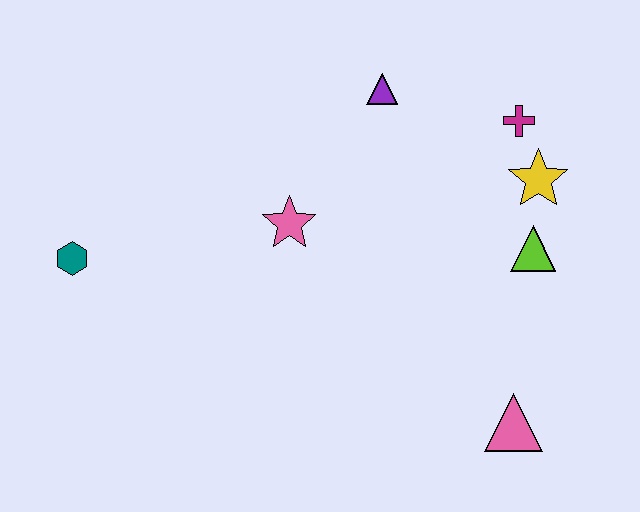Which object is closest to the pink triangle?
The lime triangle is closest to the pink triangle.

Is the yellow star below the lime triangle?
No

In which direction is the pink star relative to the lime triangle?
The pink star is to the left of the lime triangle.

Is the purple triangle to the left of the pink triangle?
Yes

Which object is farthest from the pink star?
The pink triangle is farthest from the pink star.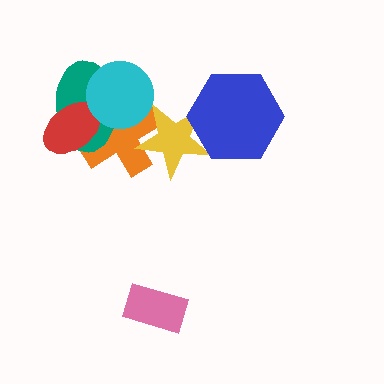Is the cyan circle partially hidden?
No, no other shape covers it.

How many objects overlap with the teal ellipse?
3 objects overlap with the teal ellipse.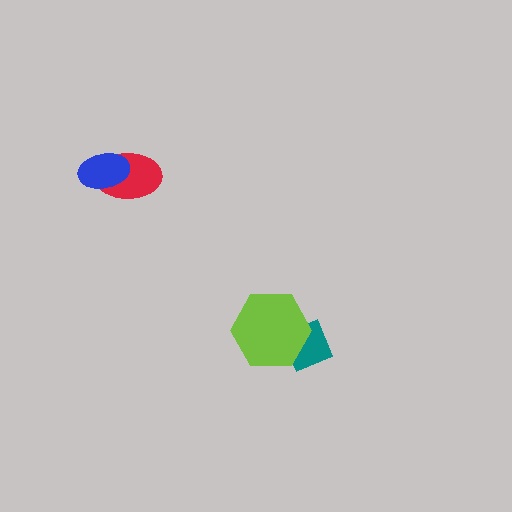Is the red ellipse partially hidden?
Yes, it is partially covered by another shape.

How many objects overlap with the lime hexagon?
1 object overlaps with the lime hexagon.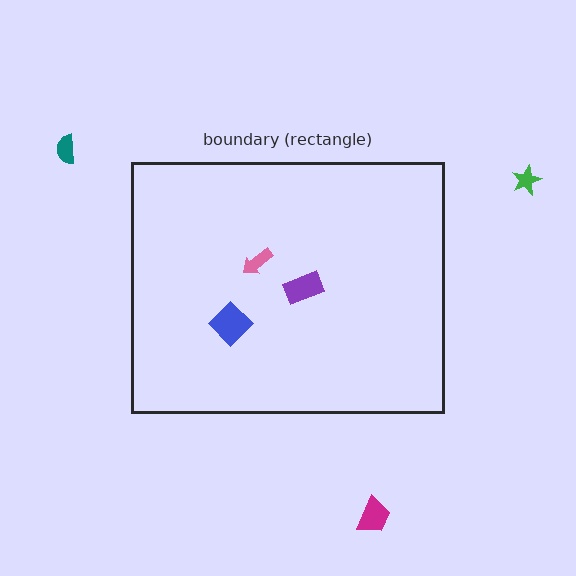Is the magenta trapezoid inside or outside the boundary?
Outside.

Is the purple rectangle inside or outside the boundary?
Inside.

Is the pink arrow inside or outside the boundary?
Inside.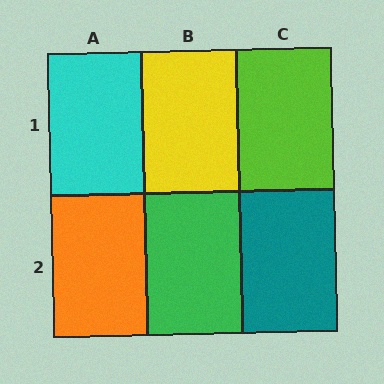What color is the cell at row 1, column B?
Yellow.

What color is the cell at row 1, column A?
Cyan.